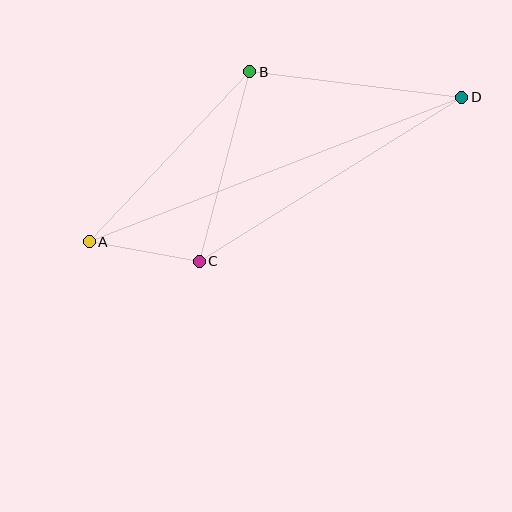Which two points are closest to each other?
Points A and C are closest to each other.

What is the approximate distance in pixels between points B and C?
The distance between B and C is approximately 196 pixels.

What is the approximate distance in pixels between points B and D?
The distance between B and D is approximately 213 pixels.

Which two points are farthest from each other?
Points A and D are farthest from each other.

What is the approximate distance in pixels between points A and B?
The distance between A and B is approximately 234 pixels.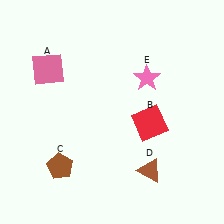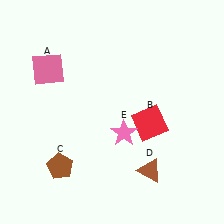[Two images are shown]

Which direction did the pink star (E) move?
The pink star (E) moved down.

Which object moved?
The pink star (E) moved down.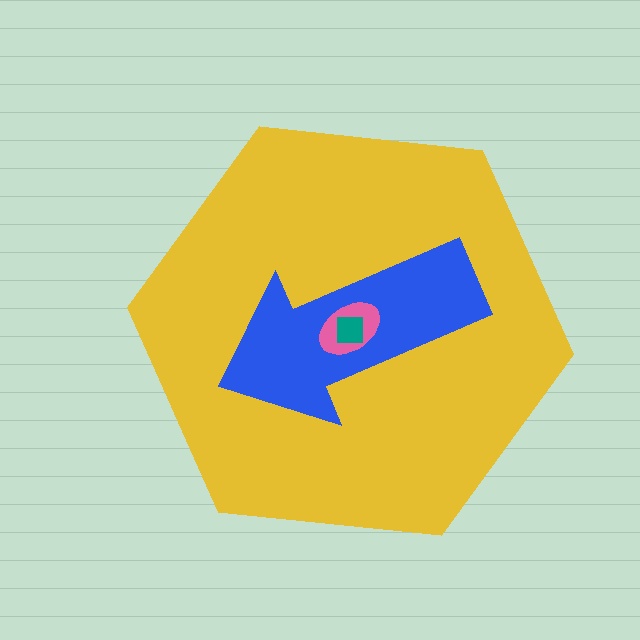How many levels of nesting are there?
4.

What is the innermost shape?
The teal square.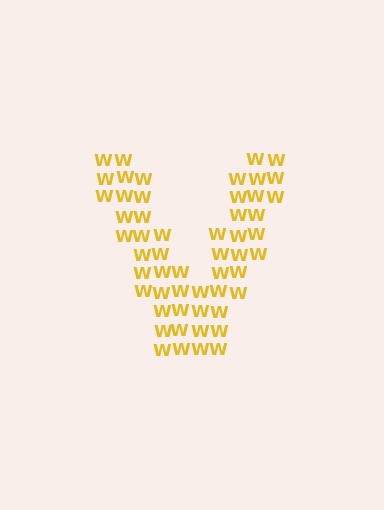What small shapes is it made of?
It is made of small letter W's.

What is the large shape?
The large shape is the letter V.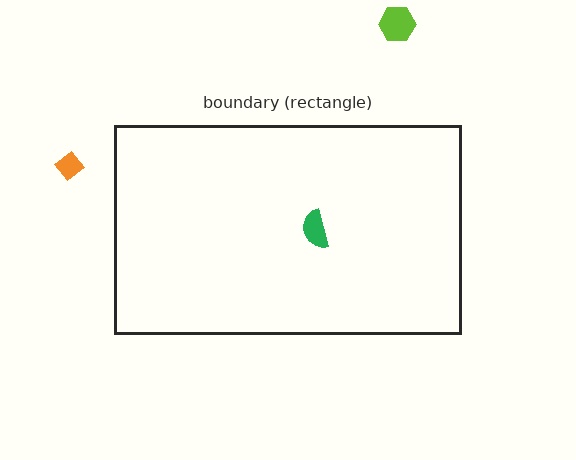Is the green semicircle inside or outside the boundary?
Inside.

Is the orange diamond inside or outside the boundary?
Outside.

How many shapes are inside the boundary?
1 inside, 2 outside.